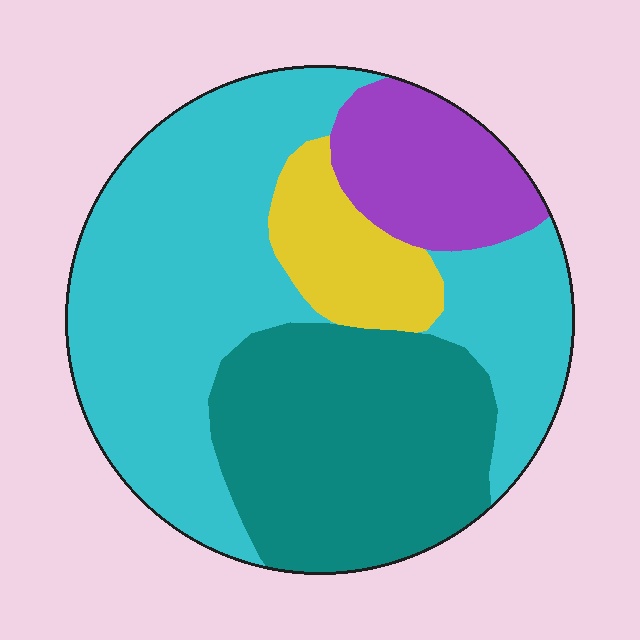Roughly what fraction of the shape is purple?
Purple covers around 15% of the shape.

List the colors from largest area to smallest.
From largest to smallest: cyan, teal, purple, yellow.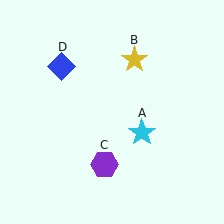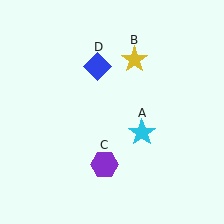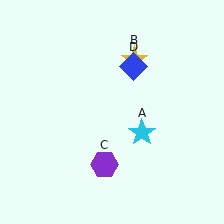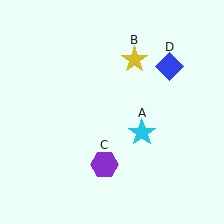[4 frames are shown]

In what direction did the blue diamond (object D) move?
The blue diamond (object D) moved right.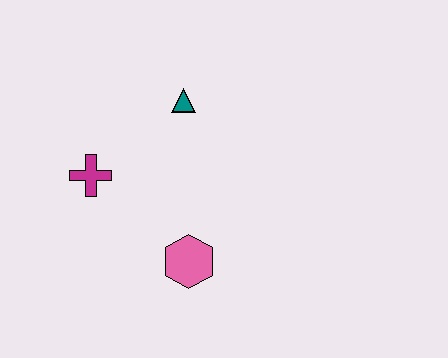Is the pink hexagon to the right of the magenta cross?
Yes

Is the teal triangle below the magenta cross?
No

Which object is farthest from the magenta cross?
The pink hexagon is farthest from the magenta cross.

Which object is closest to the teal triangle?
The magenta cross is closest to the teal triangle.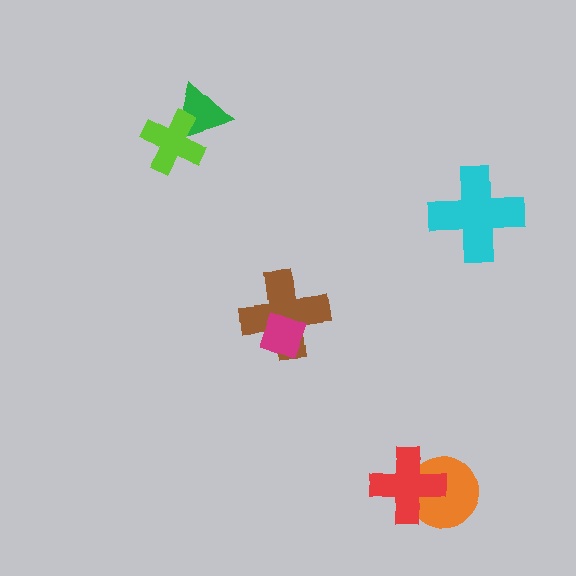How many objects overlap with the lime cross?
1 object overlaps with the lime cross.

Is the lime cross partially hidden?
No, no other shape covers it.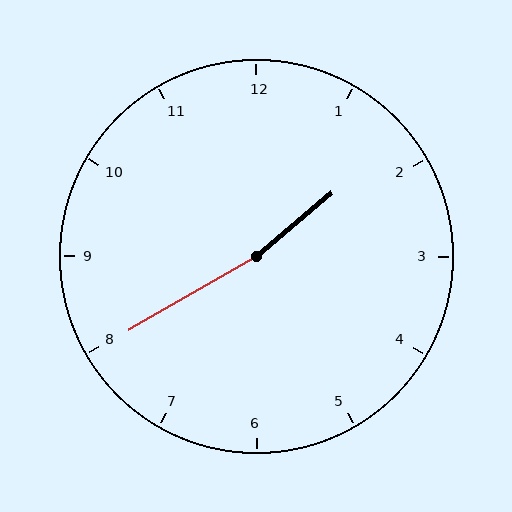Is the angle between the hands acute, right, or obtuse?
It is obtuse.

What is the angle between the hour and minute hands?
Approximately 170 degrees.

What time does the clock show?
1:40.